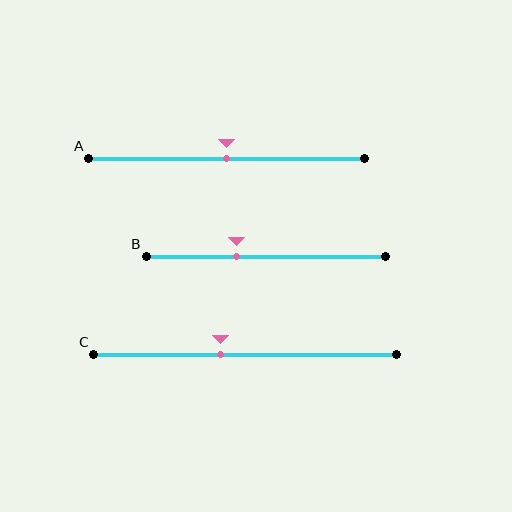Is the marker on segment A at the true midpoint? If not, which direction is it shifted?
Yes, the marker on segment A is at the true midpoint.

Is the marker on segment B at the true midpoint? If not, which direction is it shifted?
No, the marker on segment B is shifted to the left by about 12% of the segment length.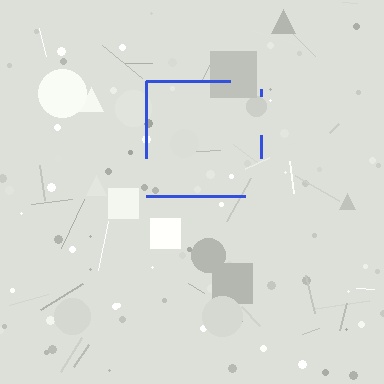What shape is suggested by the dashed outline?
The dashed outline suggests a square.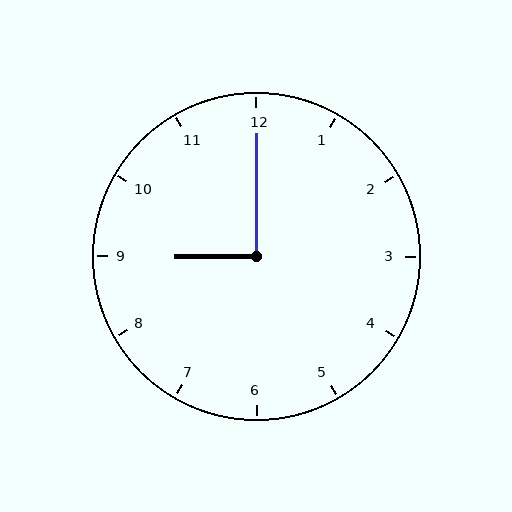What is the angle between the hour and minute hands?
Approximately 90 degrees.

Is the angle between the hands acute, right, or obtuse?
It is right.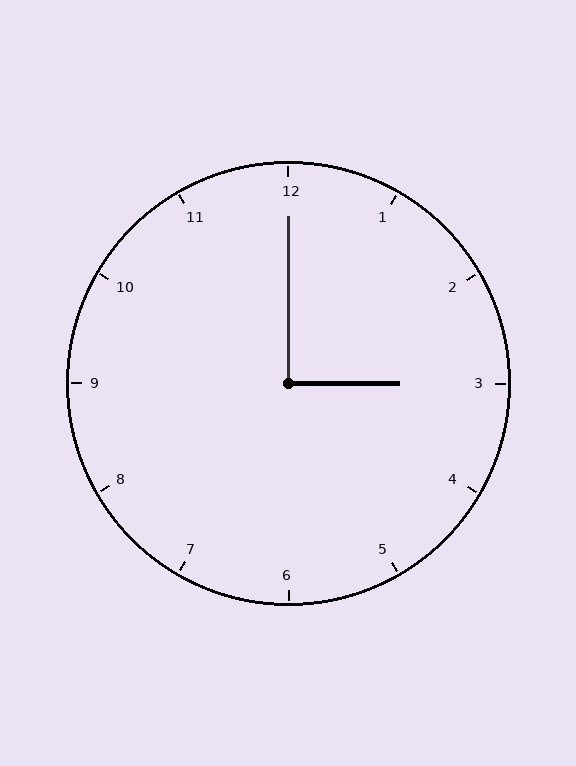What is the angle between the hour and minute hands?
Approximately 90 degrees.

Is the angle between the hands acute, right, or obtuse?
It is right.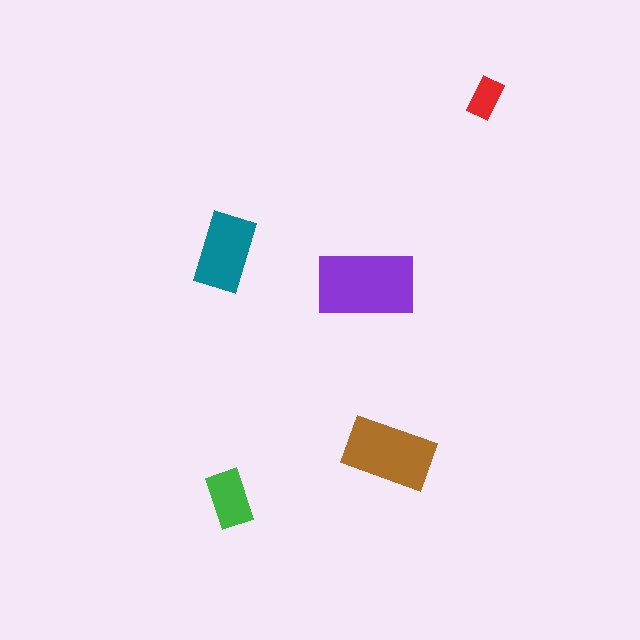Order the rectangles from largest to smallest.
the purple one, the brown one, the teal one, the green one, the red one.